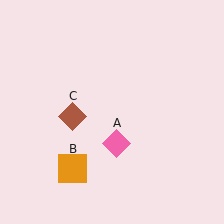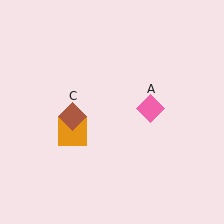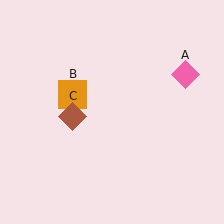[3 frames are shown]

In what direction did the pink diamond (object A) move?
The pink diamond (object A) moved up and to the right.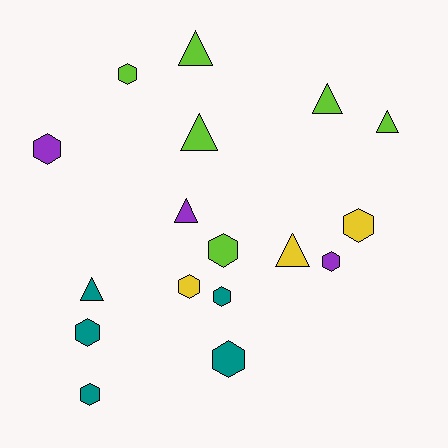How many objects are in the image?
There are 17 objects.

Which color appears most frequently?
Lime, with 6 objects.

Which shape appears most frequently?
Hexagon, with 10 objects.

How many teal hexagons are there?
There are 4 teal hexagons.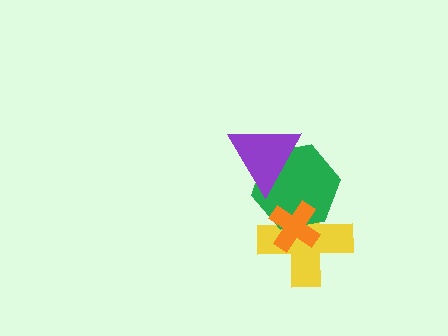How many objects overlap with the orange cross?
2 objects overlap with the orange cross.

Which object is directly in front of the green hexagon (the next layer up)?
The orange cross is directly in front of the green hexagon.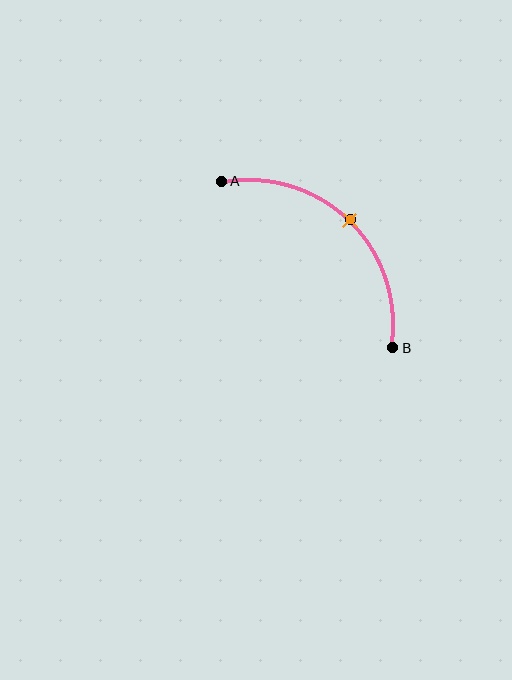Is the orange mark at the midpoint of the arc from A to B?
Yes. The orange mark lies on the arc at equal arc-length from both A and B — it is the arc midpoint.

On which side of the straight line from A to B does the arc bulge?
The arc bulges above and to the right of the straight line connecting A and B.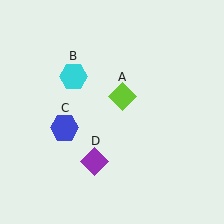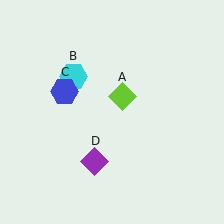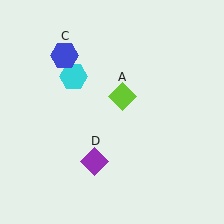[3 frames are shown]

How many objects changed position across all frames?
1 object changed position: blue hexagon (object C).